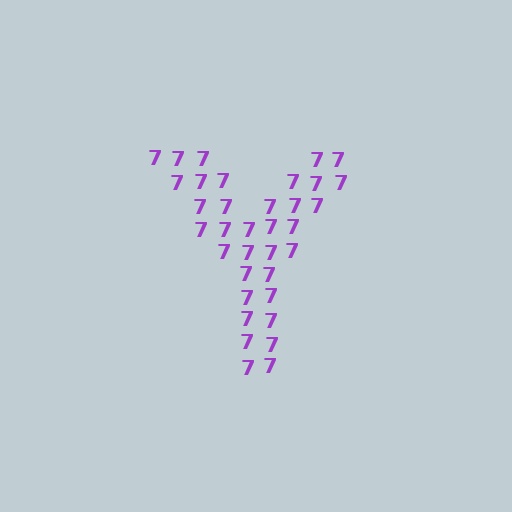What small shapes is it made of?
It is made of small digit 7's.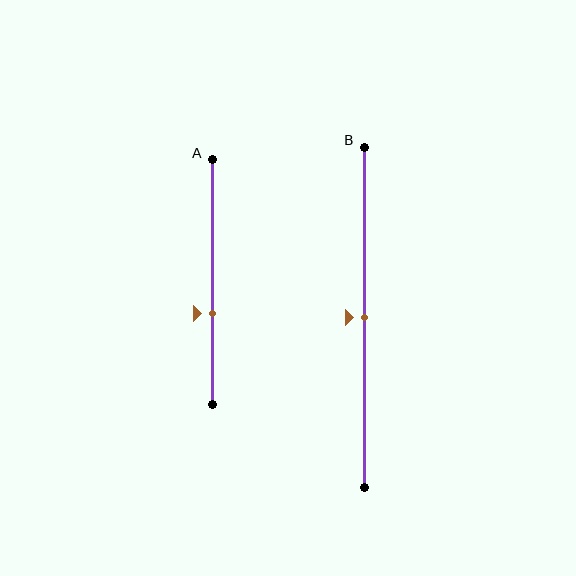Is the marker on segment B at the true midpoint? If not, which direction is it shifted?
Yes, the marker on segment B is at the true midpoint.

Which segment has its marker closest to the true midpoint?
Segment B has its marker closest to the true midpoint.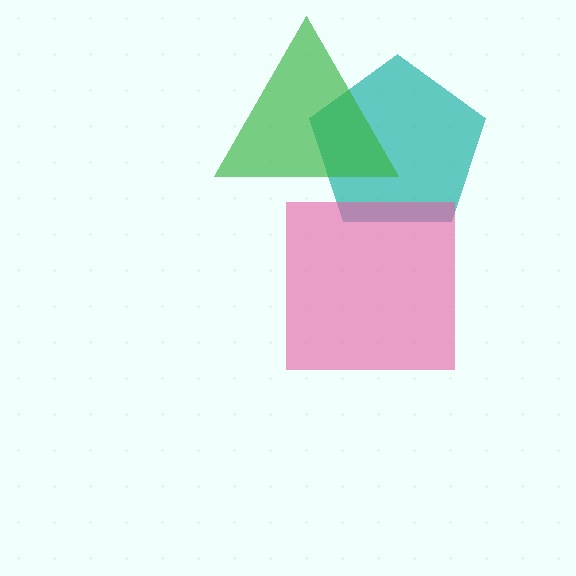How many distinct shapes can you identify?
There are 3 distinct shapes: a teal pentagon, a pink square, a green triangle.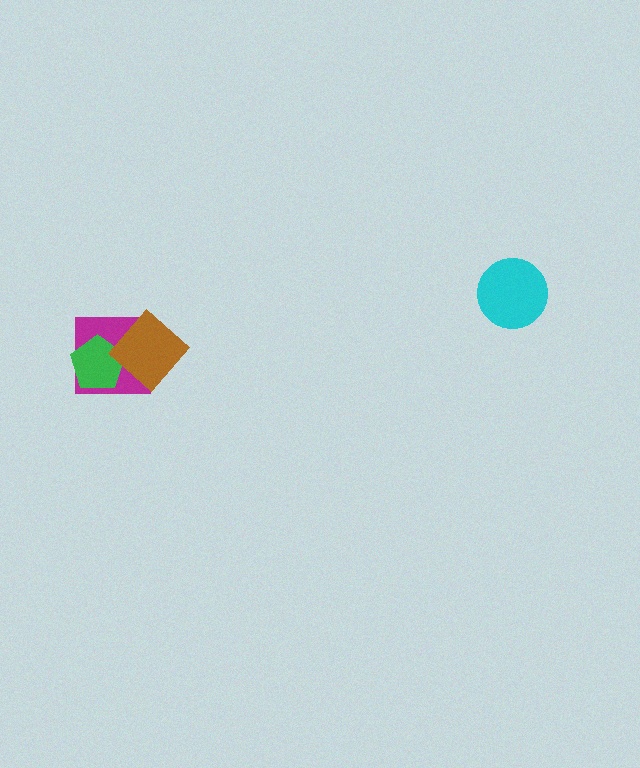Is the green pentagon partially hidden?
Yes, it is partially covered by another shape.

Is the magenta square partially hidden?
Yes, it is partially covered by another shape.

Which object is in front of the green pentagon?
The brown diamond is in front of the green pentagon.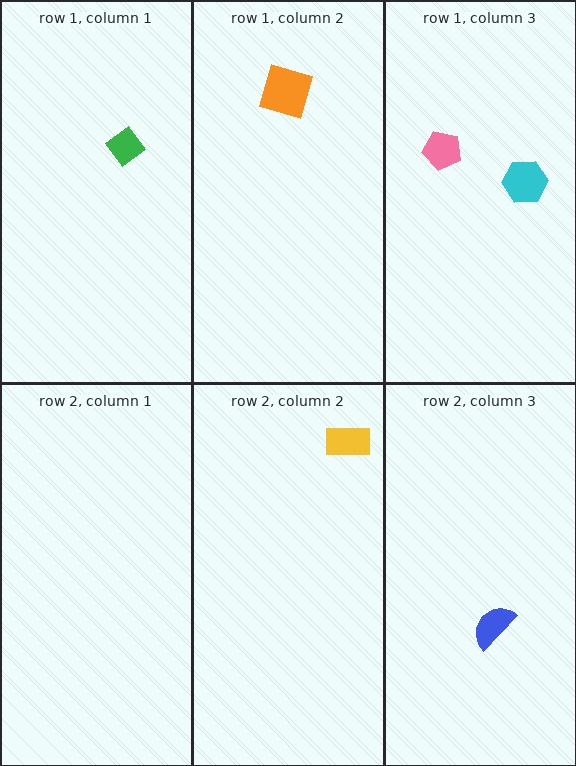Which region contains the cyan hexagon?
The row 1, column 3 region.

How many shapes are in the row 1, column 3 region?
2.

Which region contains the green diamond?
The row 1, column 1 region.